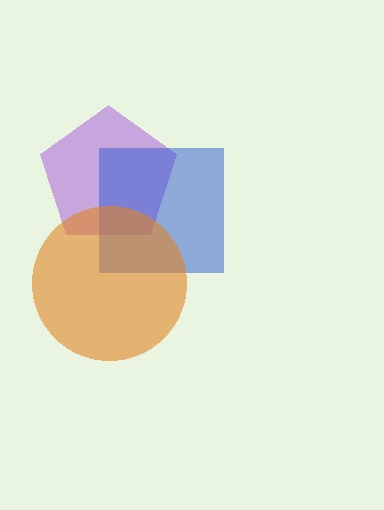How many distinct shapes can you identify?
There are 3 distinct shapes: a purple pentagon, a blue square, an orange circle.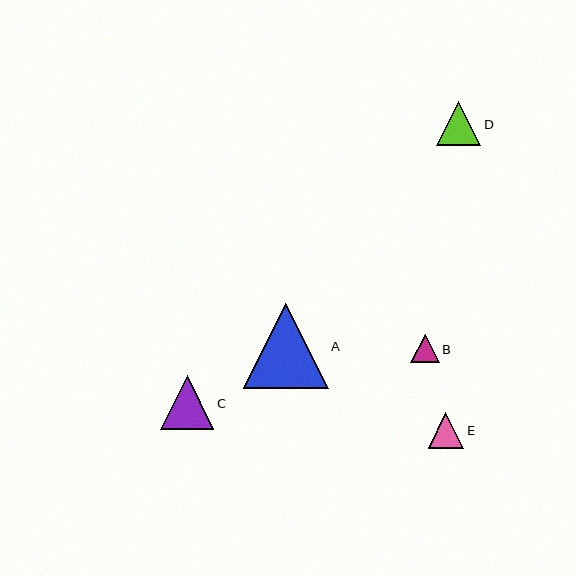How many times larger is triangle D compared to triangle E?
Triangle D is approximately 1.2 times the size of triangle E.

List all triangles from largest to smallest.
From largest to smallest: A, C, D, E, B.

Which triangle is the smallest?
Triangle B is the smallest with a size of approximately 28 pixels.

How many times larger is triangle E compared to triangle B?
Triangle E is approximately 1.2 times the size of triangle B.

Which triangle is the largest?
Triangle A is the largest with a size of approximately 85 pixels.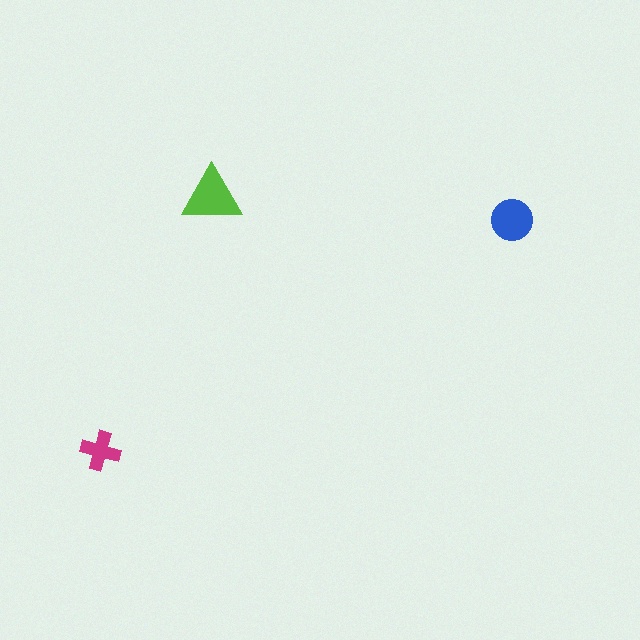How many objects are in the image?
There are 3 objects in the image.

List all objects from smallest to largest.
The magenta cross, the blue circle, the lime triangle.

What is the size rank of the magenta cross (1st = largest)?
3rd.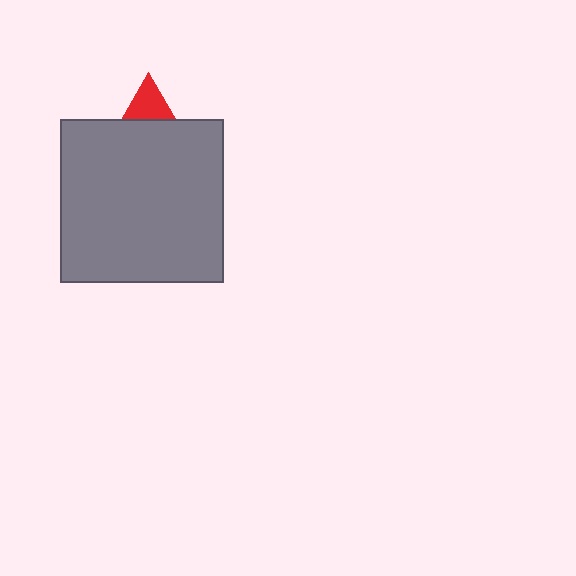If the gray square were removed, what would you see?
You would see the complete red triangle.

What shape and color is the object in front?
The object in front is a gray square.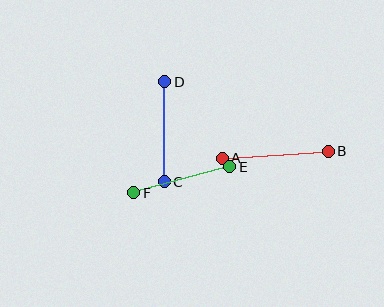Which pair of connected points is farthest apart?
Points A and B are farthest apart.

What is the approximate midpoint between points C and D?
The midpoint is at approximately (164, 132) pixels.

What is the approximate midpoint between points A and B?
The midpoint is at approximately (275, 155) pixels.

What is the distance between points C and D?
The distance is approximately 100 pixels.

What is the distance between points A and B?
The distance is approximately 106 pixels.